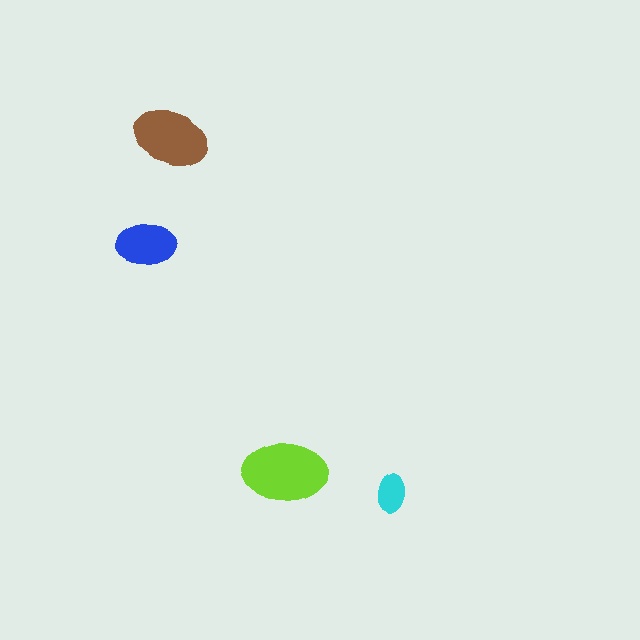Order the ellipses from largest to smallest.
the lime one, the brown one, the blue one, the cyan one.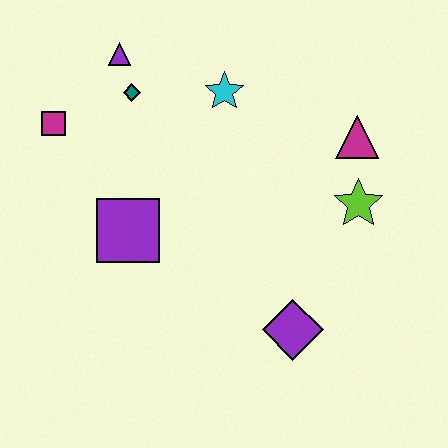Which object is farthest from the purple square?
The magenta triangle is farthest from the purple square.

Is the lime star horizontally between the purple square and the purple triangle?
No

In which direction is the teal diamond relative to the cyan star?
The teal diamond is to the left of the cyan star.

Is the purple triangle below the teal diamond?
No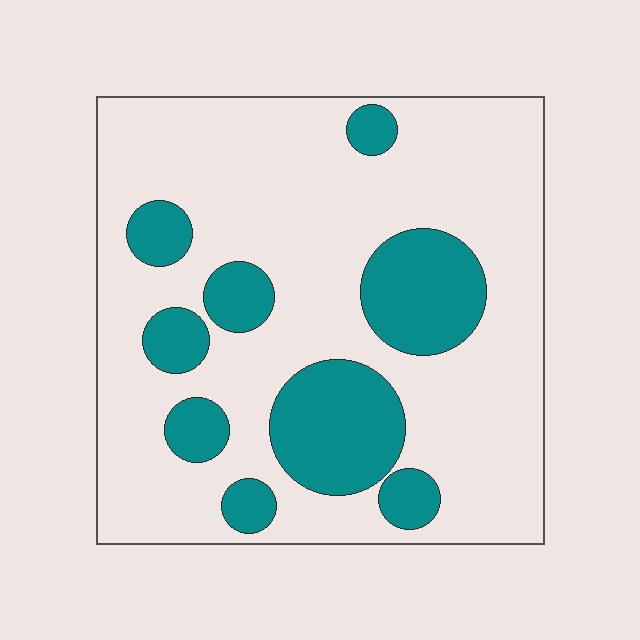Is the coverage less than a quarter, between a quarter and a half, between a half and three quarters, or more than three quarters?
Less than a quarter.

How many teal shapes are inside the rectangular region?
9.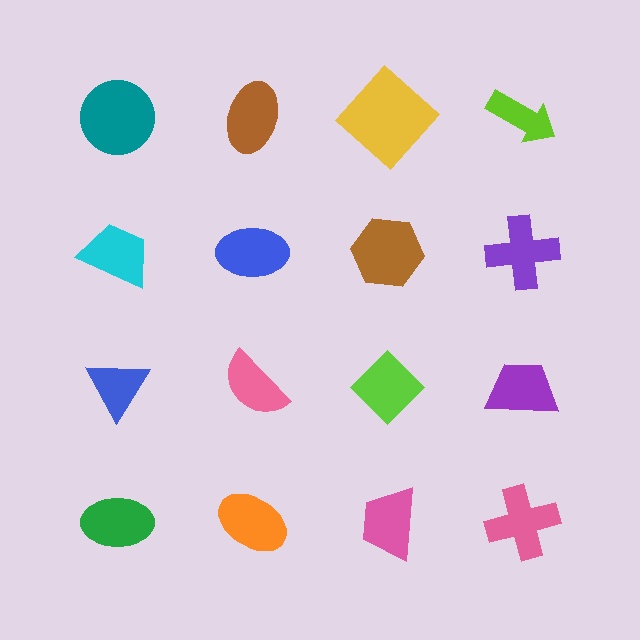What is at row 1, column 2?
A brown ellipse.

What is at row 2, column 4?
A purple cross.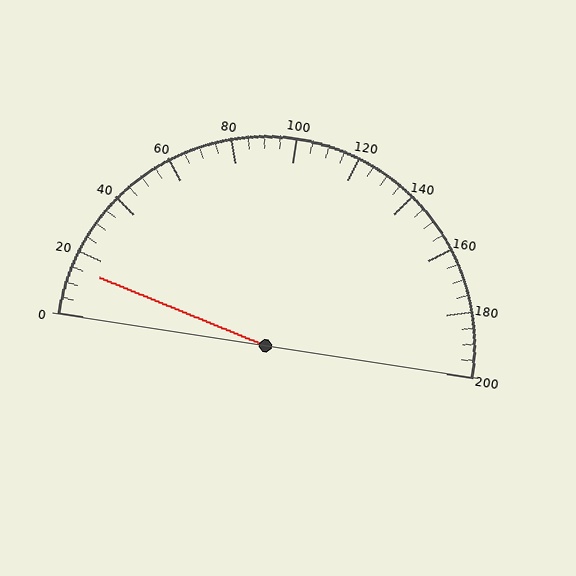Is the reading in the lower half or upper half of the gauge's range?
The reading is in the lower half of the range (0 to 200).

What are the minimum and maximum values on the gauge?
The gauge ranges from 0 to 200.